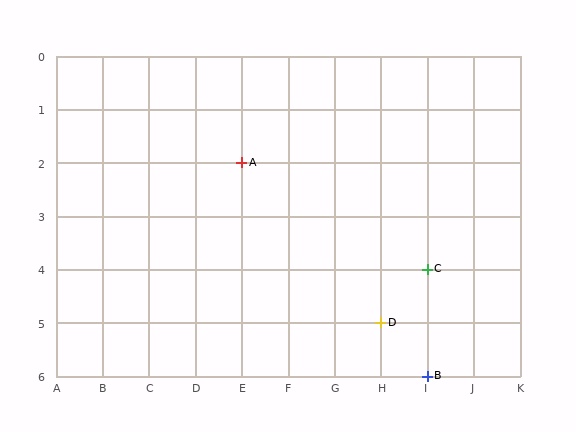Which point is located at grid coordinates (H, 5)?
Point D is at (H, 5).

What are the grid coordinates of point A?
Point A is at grid coordinates (E, 2).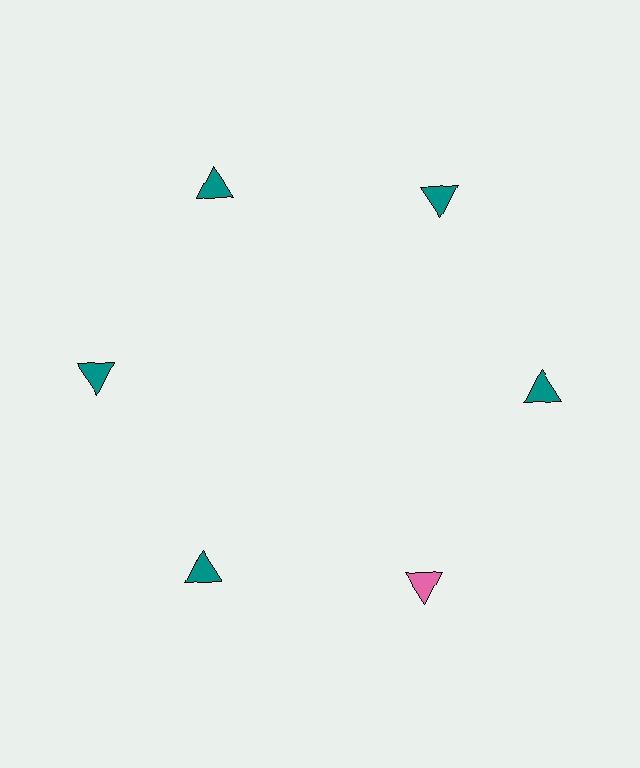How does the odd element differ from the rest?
It has a different color: pink instead of teal.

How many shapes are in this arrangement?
There are 6 shapes arranged in a ring pattern.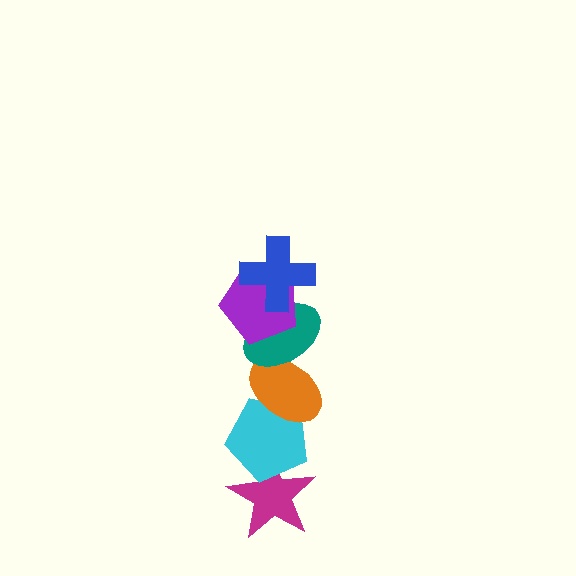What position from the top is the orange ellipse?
The orange ellipse is 4th from the top.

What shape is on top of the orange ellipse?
The teal ellipse is on top of the orange ellipse.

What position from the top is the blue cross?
The blue cross is 1st from the top.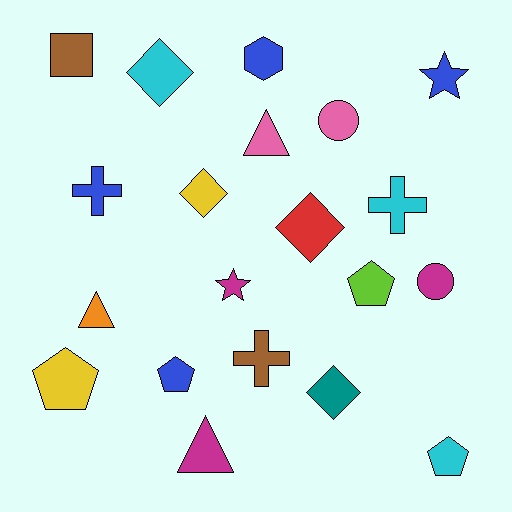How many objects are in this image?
There are 20 objects.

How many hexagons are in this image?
There is 1 hexagon.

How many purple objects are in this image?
There are no purple objects.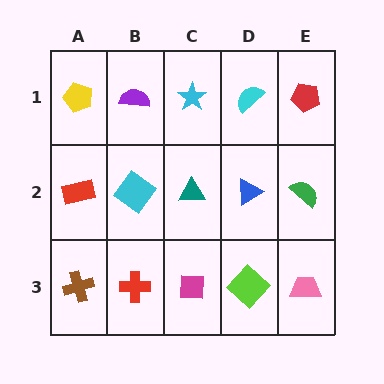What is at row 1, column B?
A purple semicircle.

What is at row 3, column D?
A lime diamond.